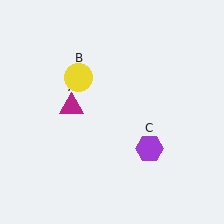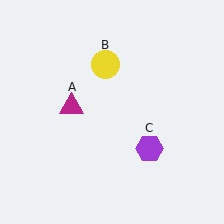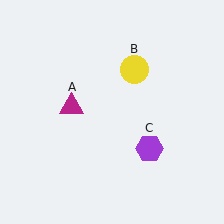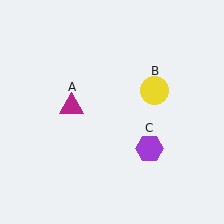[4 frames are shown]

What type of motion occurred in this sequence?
The yellow circle (object B) rotated clockwise around the center of the scene.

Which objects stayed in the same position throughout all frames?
Magenta triangle (object A) and purple hexagon (object C) remained stationary.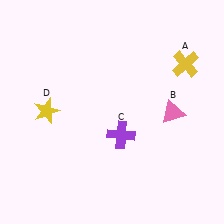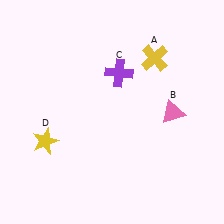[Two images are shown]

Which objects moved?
The objects that moved are: the yellow cross (A), the purple cross (C), the yellow star (D).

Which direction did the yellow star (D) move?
The yellow star (D) moved down.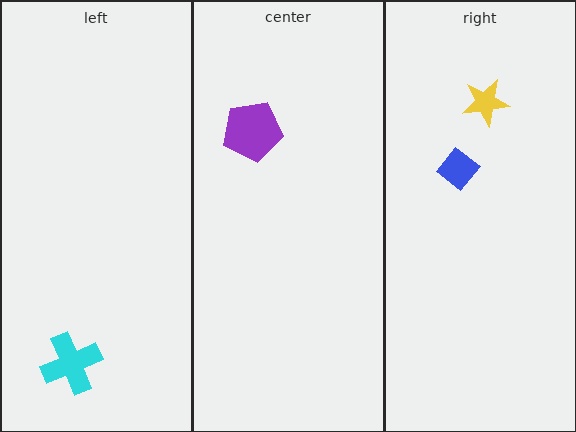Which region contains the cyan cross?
The left region.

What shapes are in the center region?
The purple pentagon.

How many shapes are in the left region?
1.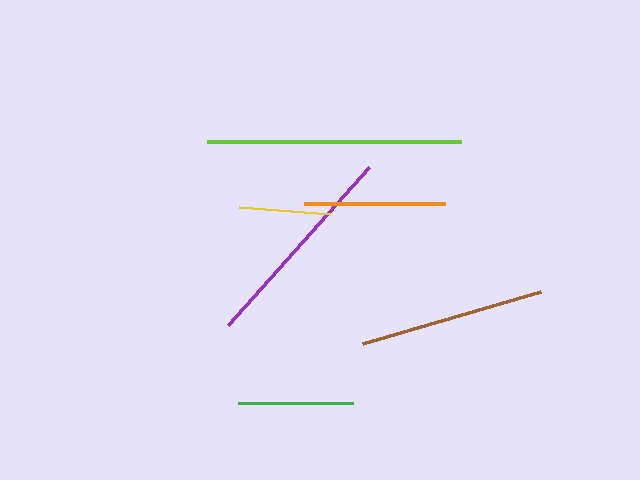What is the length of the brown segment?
The brown segment is approximately 186 pixels long.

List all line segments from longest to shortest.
From longest to shortest: lime, purple, brown, orange, green, yellow.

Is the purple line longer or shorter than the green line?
The purple line is longer than the green line.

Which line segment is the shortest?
The yellow line is the shortest at approximately 92 pixels.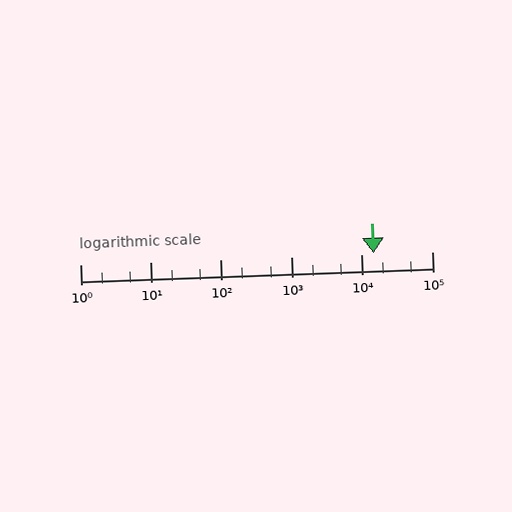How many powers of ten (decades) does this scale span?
The scale spans 5 decades, from 1 to 100000.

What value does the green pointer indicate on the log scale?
The pointer indicates approximately 15000.